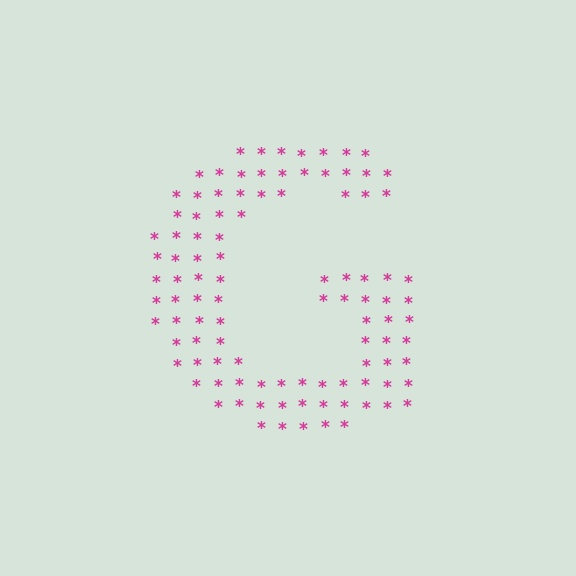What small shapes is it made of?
It is made of small asterisks.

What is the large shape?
The large shape is the letter G.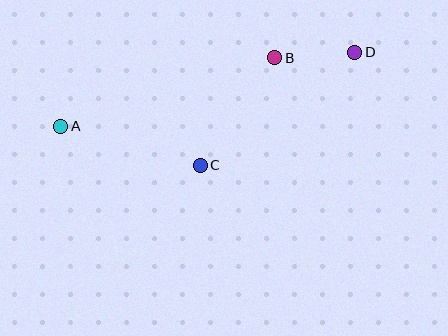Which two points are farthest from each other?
Points A and D are farthest from each other.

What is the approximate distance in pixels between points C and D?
The distance between C and D is approximately 192 pixels.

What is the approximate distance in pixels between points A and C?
The distance between A and C is approximately 145 pixels.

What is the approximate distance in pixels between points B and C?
The distance between B and C is approximately 131 pixels.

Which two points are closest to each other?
Points B and D are closest to each other.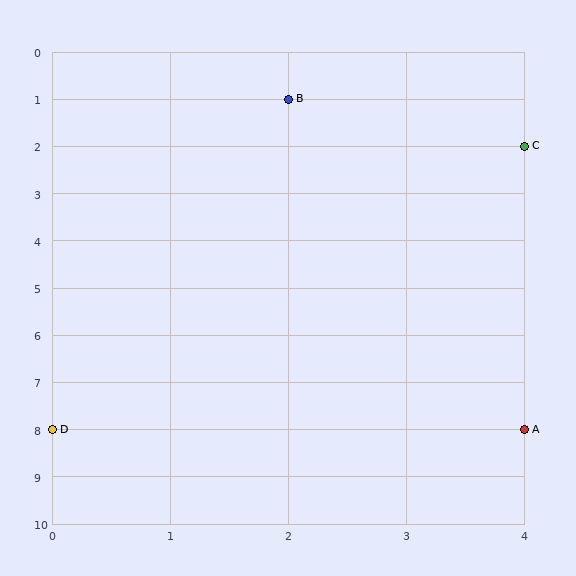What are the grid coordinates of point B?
Point B is at grid coordinates (2, 1).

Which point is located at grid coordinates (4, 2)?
Point C is at (4, 2).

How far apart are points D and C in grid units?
Points D and C are 4 columns and 6 rows apart (about 7.2 grid units diagonally).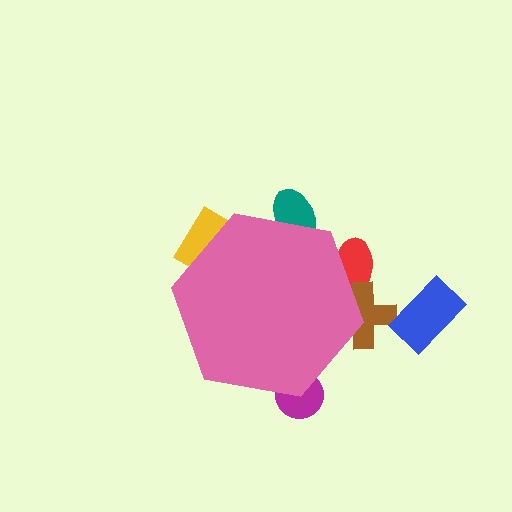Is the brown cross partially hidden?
Yes, the brown cross is partially hidden behind the pink hexagon.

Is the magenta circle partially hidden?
Yes, the magenta circle is partially hidden behind the pink hexagon.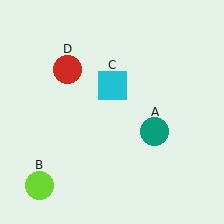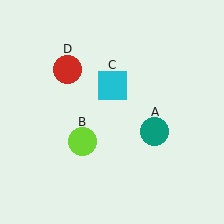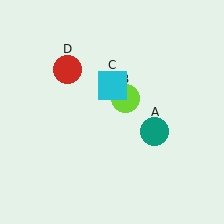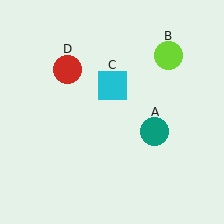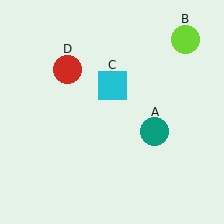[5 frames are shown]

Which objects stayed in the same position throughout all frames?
Teal circle (object A) and cyan square (object C) and red circle (object D) remained stationary.